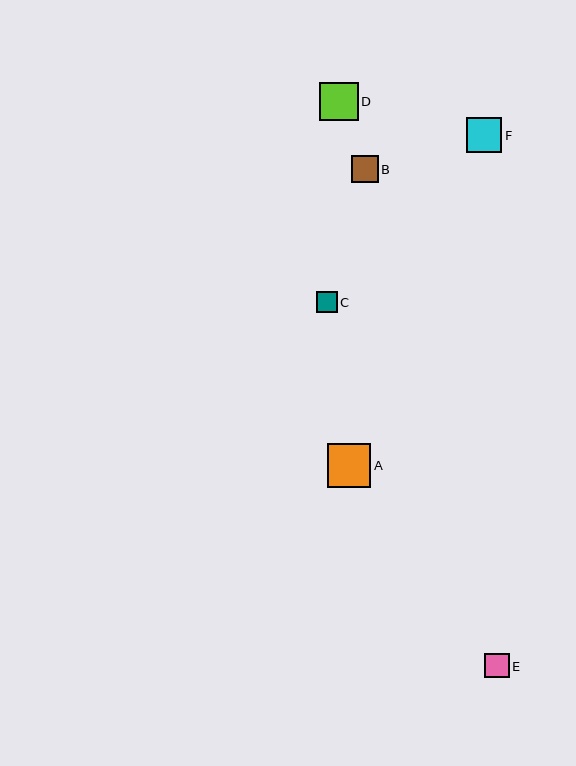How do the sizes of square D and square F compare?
Square D and square F are approximately the same size.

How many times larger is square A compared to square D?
Square A is approximately 1.1 times the size of square D.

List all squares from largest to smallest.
From largest to smallest: A, D, F, B, E, C.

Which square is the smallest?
Square C is the smallest with a size of approximately 21 pixels.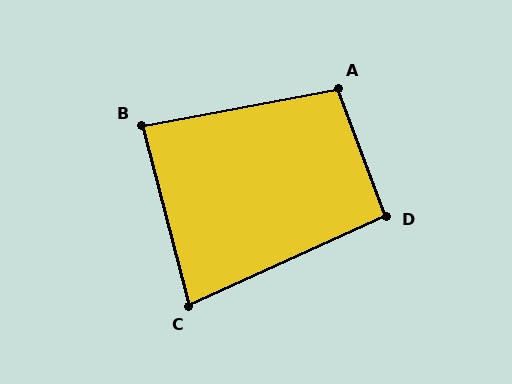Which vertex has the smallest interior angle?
C, at approximately 80 degrees.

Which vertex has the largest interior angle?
A, at approximately 100 degrees.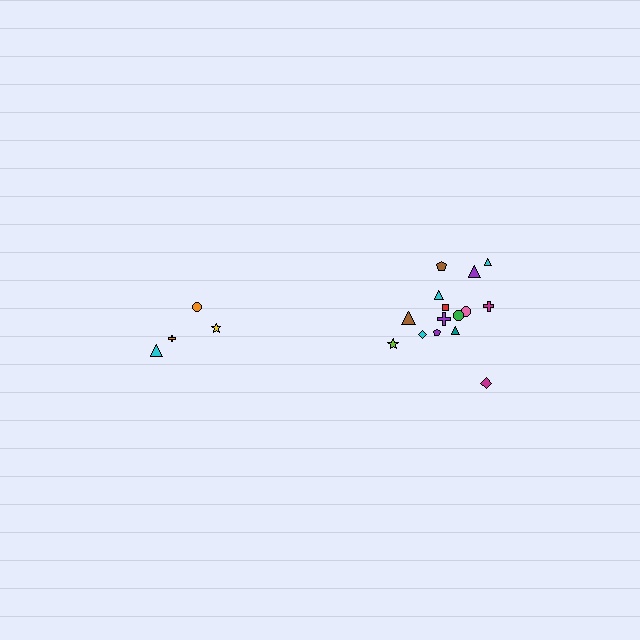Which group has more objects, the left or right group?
The right group.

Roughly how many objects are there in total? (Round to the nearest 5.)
Roughly 20 objects in total.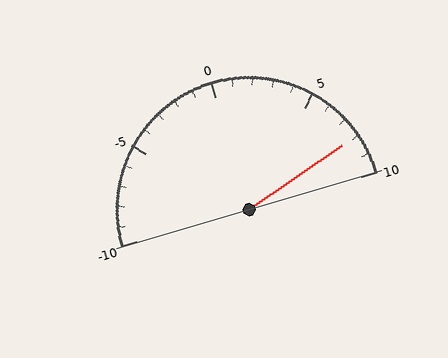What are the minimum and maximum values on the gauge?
The gauge ranges from -10 to 10.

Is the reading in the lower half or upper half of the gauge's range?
The reading is in the upper half of the range (-10 to 10).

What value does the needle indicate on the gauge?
The needle indicates approximately 8.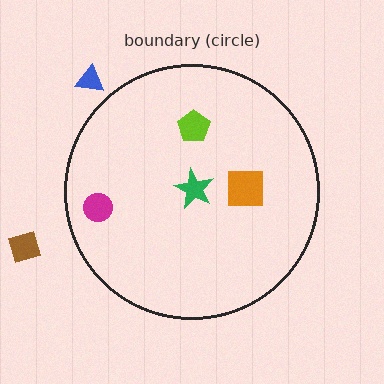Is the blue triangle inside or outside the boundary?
Outside.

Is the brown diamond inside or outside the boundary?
Outside.